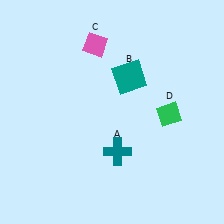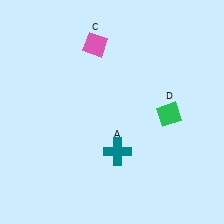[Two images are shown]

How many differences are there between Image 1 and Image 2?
There is 1 difference between the two images.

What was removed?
The teal square (B) was removed in Image 2.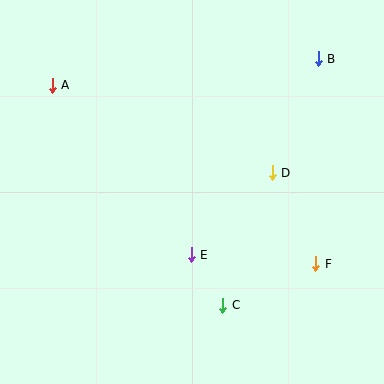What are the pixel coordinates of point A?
Point A is at (52, 85).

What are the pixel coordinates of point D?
Point D is at (272, 173).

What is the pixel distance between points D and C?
The distance between D and C is 141 pixels.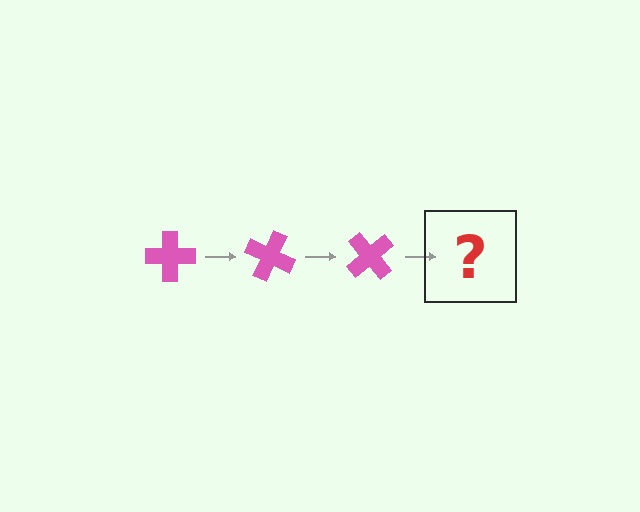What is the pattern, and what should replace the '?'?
The pattern is that the cross rotates 25 degrees each step. The '?' should be a pink cross rotated 75 degrees.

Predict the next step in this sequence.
The next step is a pink cross rotated 75 degrees.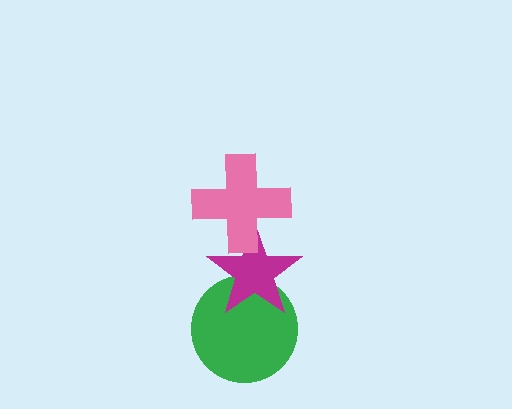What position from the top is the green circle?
The green circle is 3rd from the top.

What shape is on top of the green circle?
The magenta star is on top of the green circle.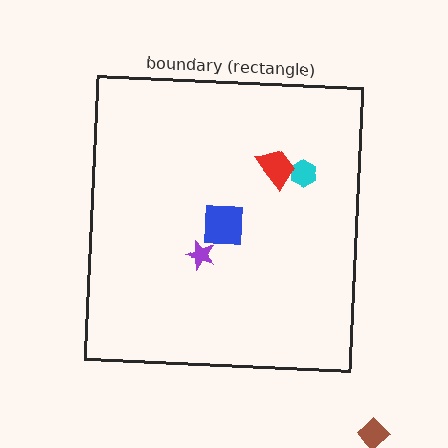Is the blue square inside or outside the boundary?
Inside.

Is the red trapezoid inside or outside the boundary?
Inside.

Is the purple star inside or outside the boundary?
Inside.